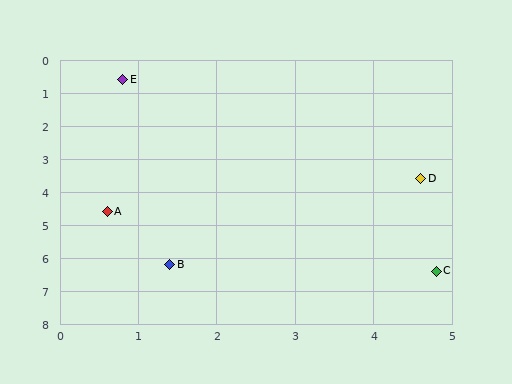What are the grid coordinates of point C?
Point C is at approximately (4.8, 6.4).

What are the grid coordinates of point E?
Point E is at approximately (0.8, 0.6).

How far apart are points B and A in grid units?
Points B and A are about 1.8 grid units apart.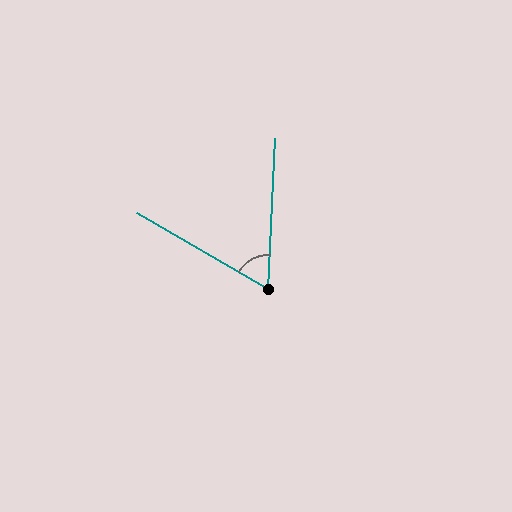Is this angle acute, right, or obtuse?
It is acute.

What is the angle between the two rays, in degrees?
Approximately 62 degrees.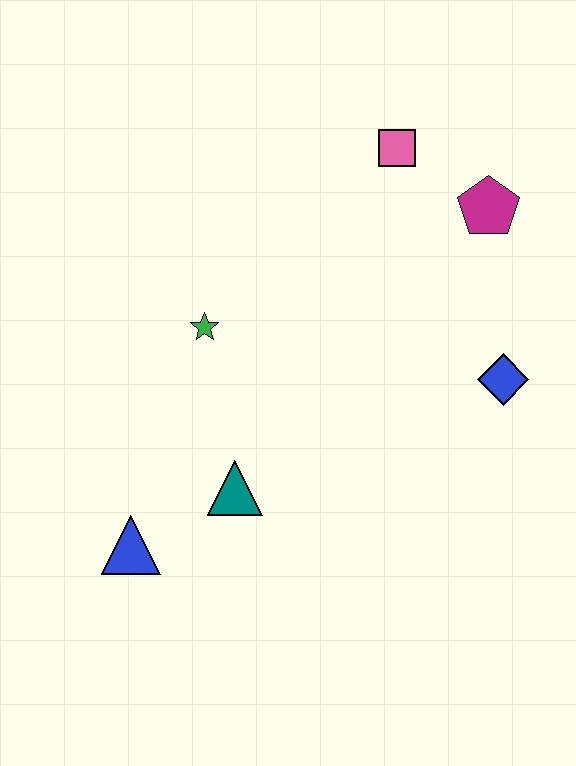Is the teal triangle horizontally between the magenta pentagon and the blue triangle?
Yes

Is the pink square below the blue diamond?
No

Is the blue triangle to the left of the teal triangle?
Yes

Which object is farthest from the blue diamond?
The blue triangle is farthest from the blue diamond.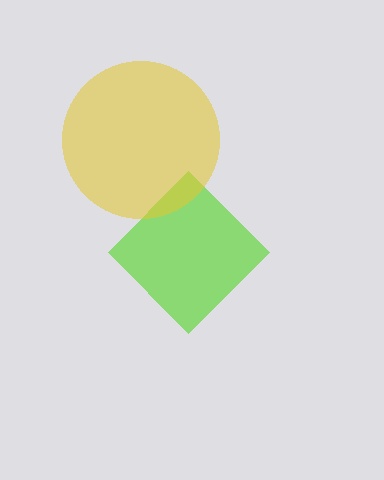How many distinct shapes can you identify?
There are 2 distinct shapes: a lime diamond, a yellow circle.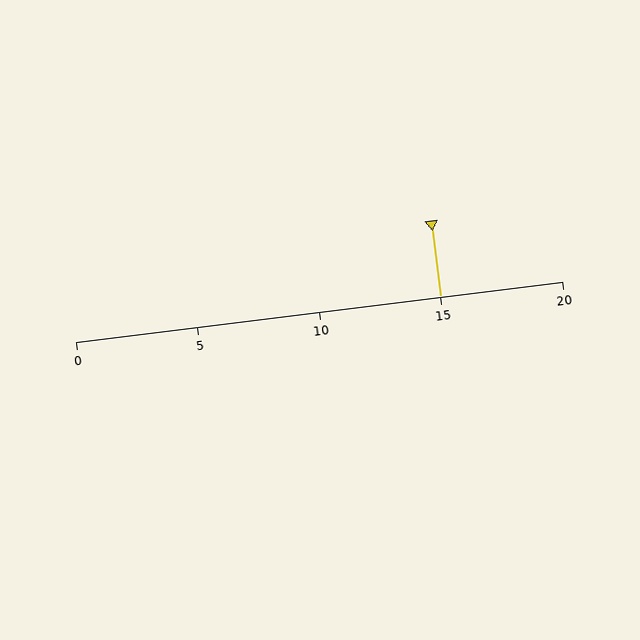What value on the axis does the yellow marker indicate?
The marker indicates approximately 15.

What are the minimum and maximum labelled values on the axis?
The axis runs from 0 to 20.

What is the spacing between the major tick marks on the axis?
The major ticks are spaced 5 apart.